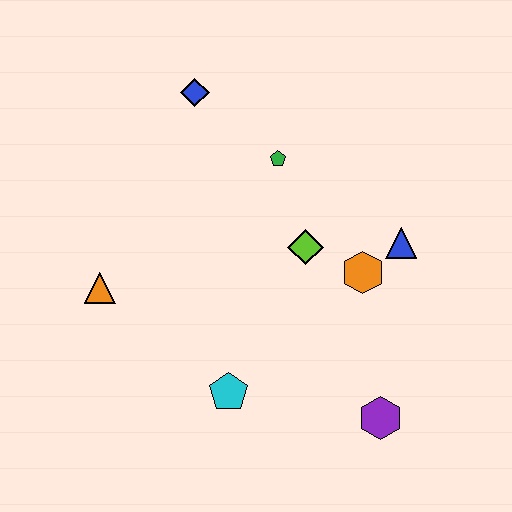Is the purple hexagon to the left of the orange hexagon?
No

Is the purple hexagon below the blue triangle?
Yes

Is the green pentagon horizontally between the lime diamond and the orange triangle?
Yes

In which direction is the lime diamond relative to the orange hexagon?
The lime diamond is to the left of the orange hexagon.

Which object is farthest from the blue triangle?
The orange triangle is farthest from the blue triangle.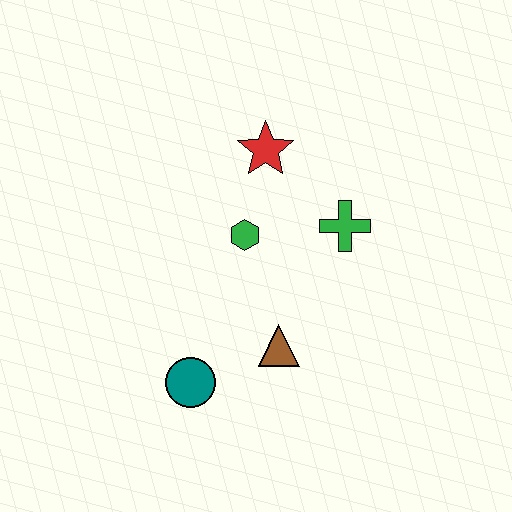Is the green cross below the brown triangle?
No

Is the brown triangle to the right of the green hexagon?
Yes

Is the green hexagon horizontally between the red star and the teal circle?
Yes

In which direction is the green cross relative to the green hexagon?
The green cross is to the right of the green hexagon.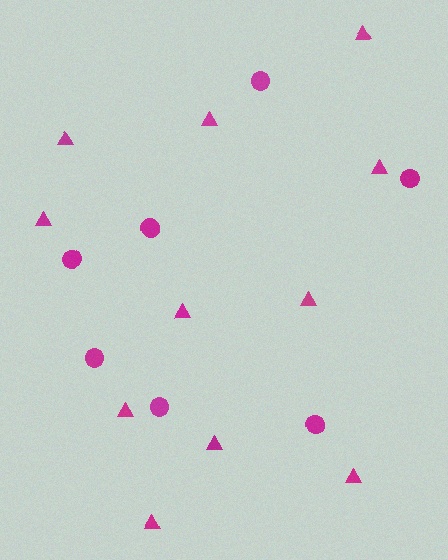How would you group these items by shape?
There are 2 groups: one group of triangles (11) and one group of circles (7).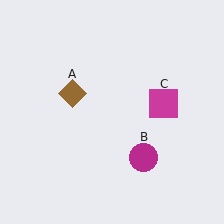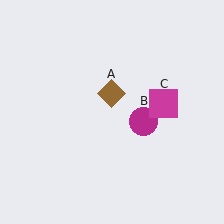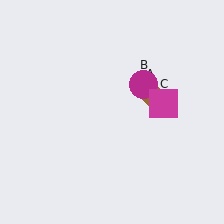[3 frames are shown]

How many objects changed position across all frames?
2 objects changed position: brown diamond (object A), magenta circle (object B).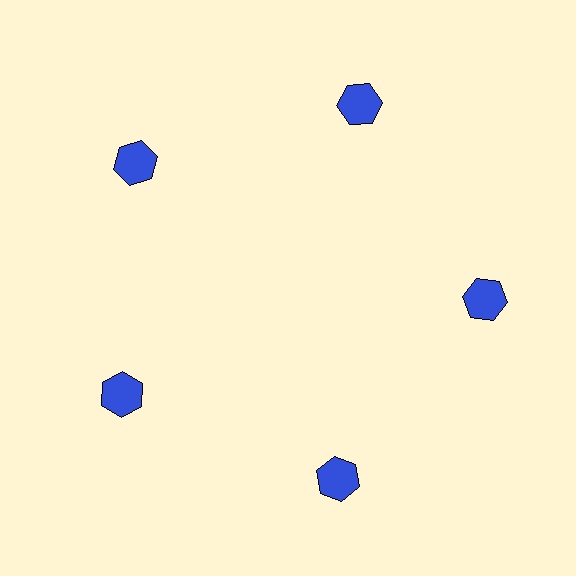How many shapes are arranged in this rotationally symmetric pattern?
There are 5 shapes, arranged in 5 groups of 1.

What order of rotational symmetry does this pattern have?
This pattern has 5-fold rotational symmetry.